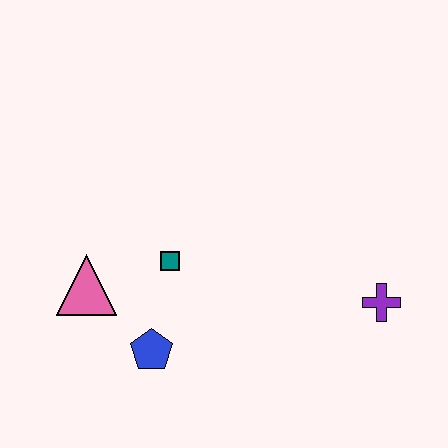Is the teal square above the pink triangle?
Yes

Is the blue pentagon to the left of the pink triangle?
No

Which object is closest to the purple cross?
The teal square is closest to the purple cross.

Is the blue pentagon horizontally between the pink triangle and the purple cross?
Yes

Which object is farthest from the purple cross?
The pink triangle is farthest from the purple cross.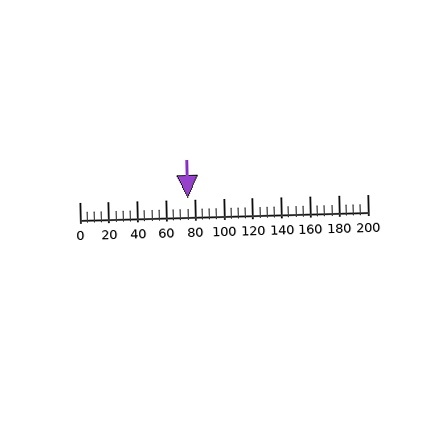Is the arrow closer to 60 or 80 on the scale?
The arrow is closer to 80.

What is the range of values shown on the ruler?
The ruler shows values from 0 to 200.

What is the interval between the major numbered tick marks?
The major tick marks are spaced 20 units apart.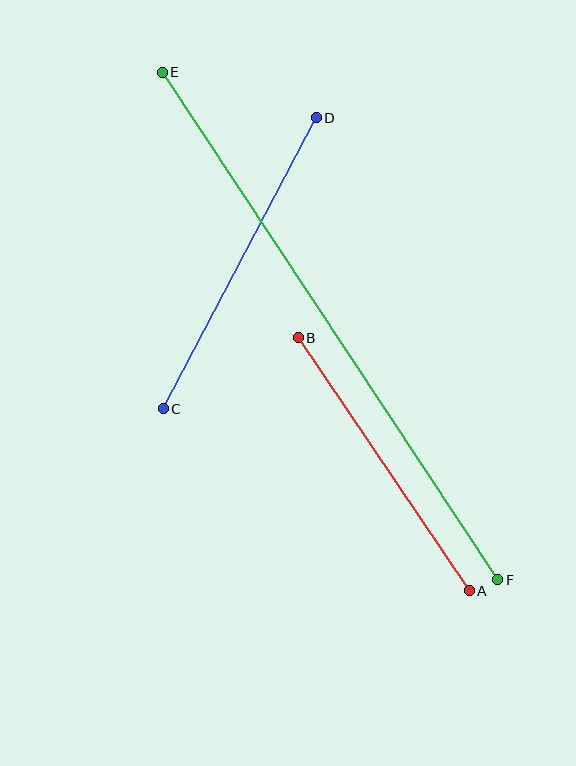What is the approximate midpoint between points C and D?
The midpoint is at approximately (240, 263) pixels.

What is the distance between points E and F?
The distance is approximately 608 pixels.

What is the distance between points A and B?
The distance is approximately 305 pixels.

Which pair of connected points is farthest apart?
Points E and F are farthest apart.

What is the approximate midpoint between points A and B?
The midpoint is at approximately (384, 464) pixels.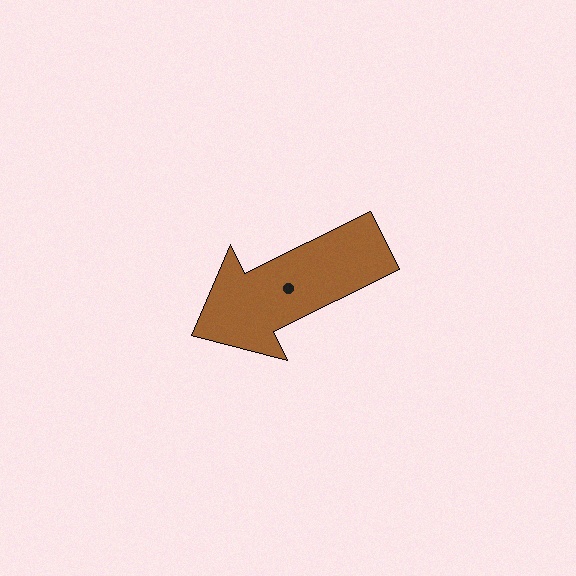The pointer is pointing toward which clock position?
Roughly 8 o'clock.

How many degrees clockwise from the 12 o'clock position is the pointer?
Approximately 244 degrees.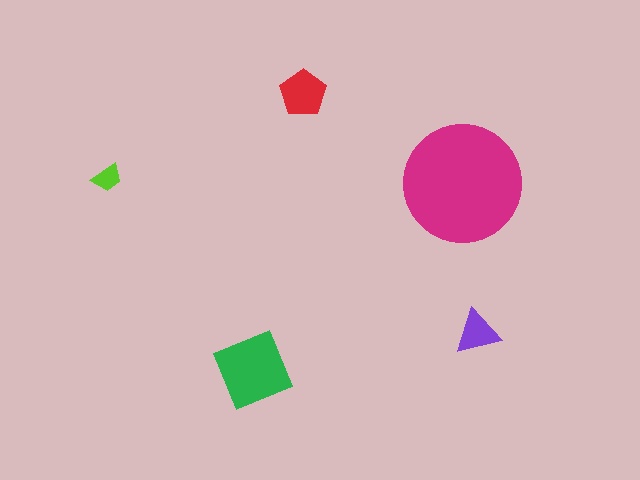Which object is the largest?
The magenta circle.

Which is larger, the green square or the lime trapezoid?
The green square.